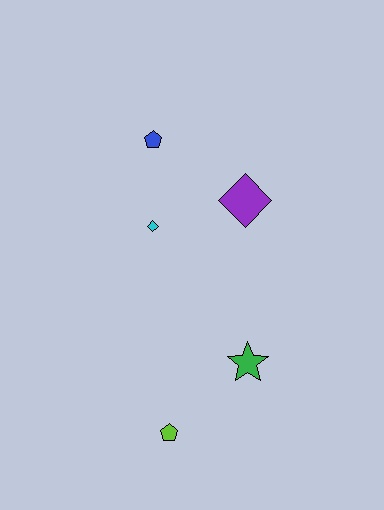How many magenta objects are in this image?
There are no magenta objects.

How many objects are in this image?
There are 5 objects.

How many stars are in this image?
There is 1 star.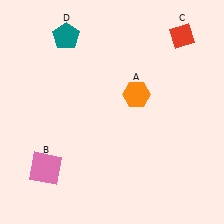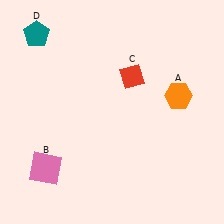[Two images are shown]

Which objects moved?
The objects that moved are: the orange hexagon (A), the red diamond (C), the teal pentagon (D).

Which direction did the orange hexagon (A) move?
The orange hexagon (A) moved right.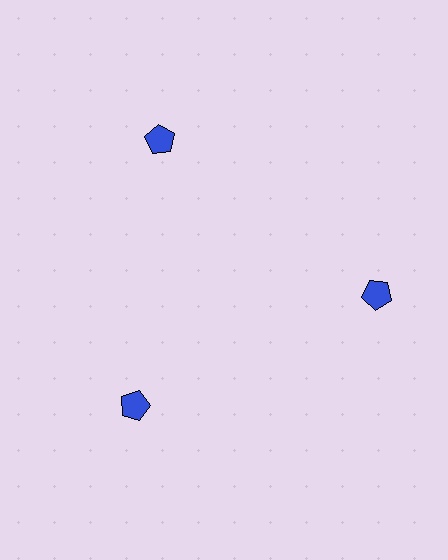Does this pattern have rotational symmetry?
Yes, this pattern has 3-fold rotational symmetry. It looks the same after rotating 120 degrees around the center.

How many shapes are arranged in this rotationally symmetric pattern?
There are 3 shapes, arranged in 3 groups of 1.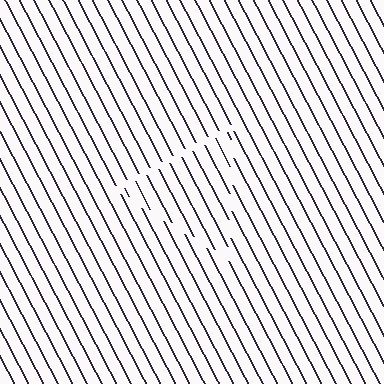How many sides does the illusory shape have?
3 sides — the line-ends trace a triangle.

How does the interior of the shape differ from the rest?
The interior of the shape contains the same grating, shifted by half a period — the contour is defined by the phase discontinuity where line-ends from the inner and outer gratings abut.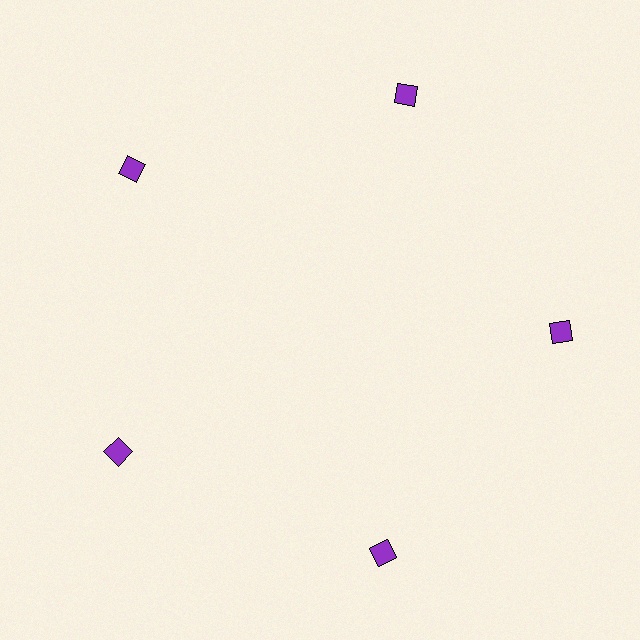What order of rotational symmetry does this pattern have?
This pattern has 5-fold rotational symmetry.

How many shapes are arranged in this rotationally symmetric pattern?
There are 5 shapes, arranged in 5 groups of 1.